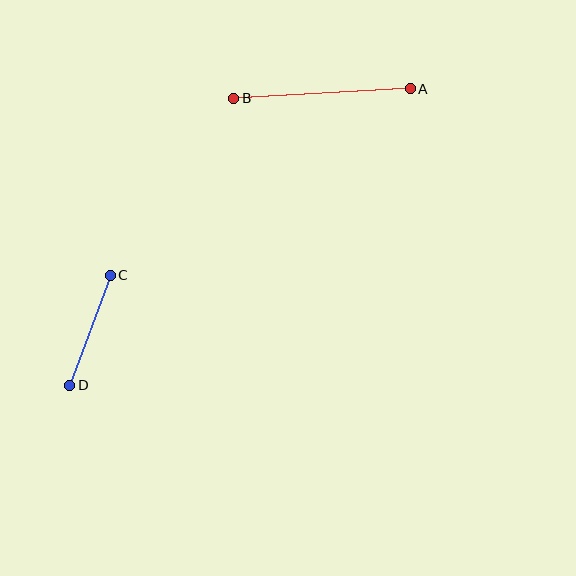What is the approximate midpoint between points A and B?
The midpoint is at approximately (322, 94) pixels.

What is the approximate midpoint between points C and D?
The midpoint is at approximately (90, 330) pixels.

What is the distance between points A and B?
The distance is approximately 177 pixels.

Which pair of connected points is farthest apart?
Points A and B are farthest apart.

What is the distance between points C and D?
The distance is approximately 117 pixels.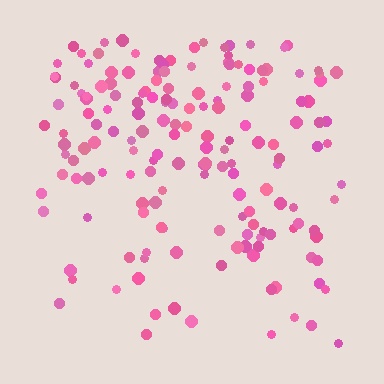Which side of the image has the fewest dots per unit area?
The bottom.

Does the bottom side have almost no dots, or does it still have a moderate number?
Still a moderate number, just noticeably fewer than the top.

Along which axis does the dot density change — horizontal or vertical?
Vertical.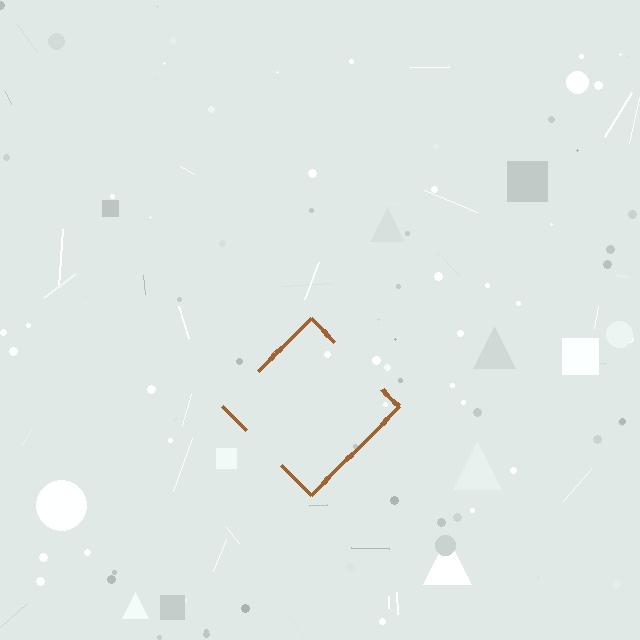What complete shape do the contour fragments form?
The contour fragments form a diamond.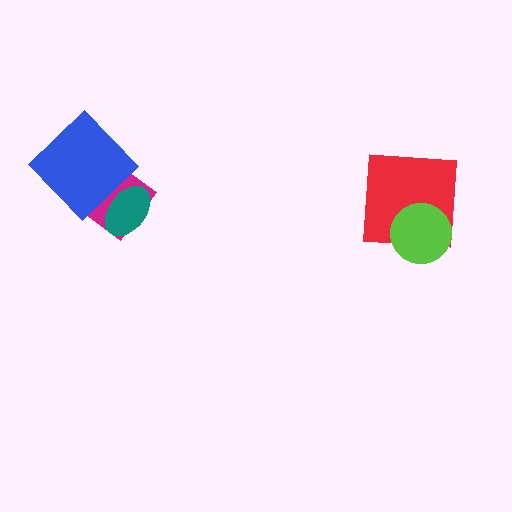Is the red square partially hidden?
Yes, it is partially covered by another shape.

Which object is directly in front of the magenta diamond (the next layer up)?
The teal ellipse is directly in front of the magenta diamond.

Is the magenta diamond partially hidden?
Yes, it is partially covered by another shape.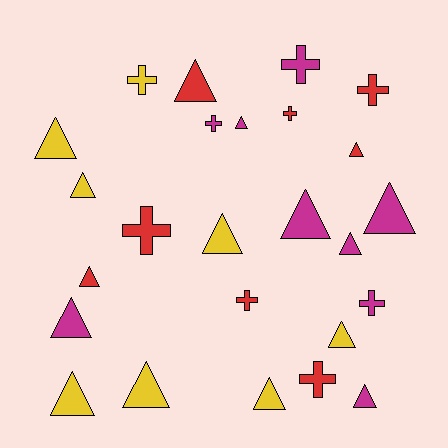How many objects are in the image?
There are 25 objects.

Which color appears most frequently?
Magenta, with 9 objects.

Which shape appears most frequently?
Triangle, with 16 objects.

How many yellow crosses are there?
There is 1 yellow cross.